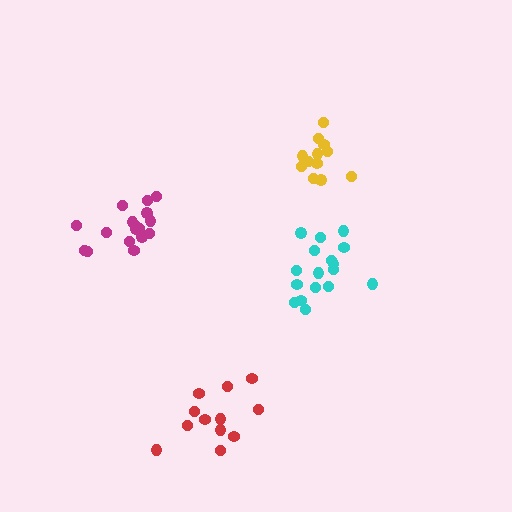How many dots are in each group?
Group 1: 12 dots, Group 2: 12 dots, Group 3: 17 dots, Group 4: 17 dots (58 total).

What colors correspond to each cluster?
The clusters are colored: yellow, red, cyan, magenta.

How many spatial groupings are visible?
There are 4 spatial groupings.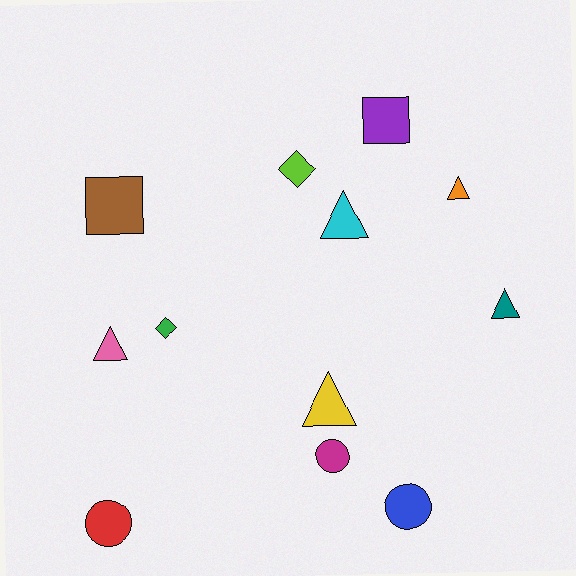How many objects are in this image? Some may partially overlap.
There are 12 objects.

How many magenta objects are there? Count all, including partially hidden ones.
There is 1 magenta object.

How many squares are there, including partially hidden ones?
There are 2 squares.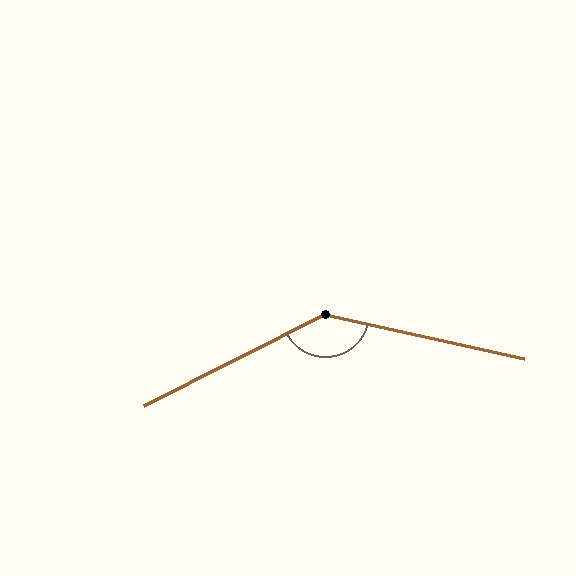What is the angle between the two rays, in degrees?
Approximately 141 degrees.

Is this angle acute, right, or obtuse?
It is obtuse.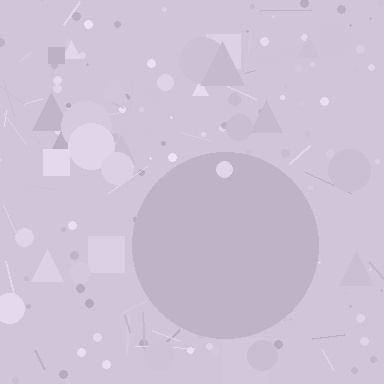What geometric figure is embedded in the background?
A circle is embedded in the background.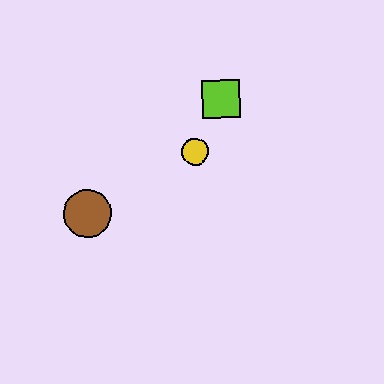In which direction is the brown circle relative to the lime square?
The brown circle is to the left of the lime square.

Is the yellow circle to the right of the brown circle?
Yes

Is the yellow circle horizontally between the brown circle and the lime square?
Yes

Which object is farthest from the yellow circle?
The brown circle is farthest from the yellow circle.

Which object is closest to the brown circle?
The yellow circle is closest to the brown circle.